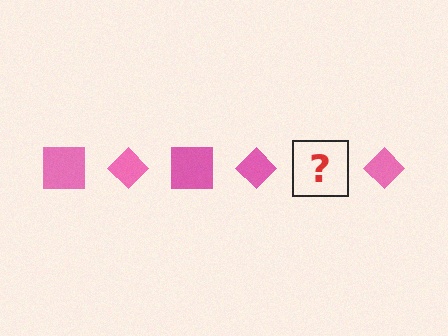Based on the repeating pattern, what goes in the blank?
The blank should be a pink square.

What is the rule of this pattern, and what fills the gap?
The rule is that the pattern cycles through square, diamond shapes in pink. The gap should be filled with a pink square.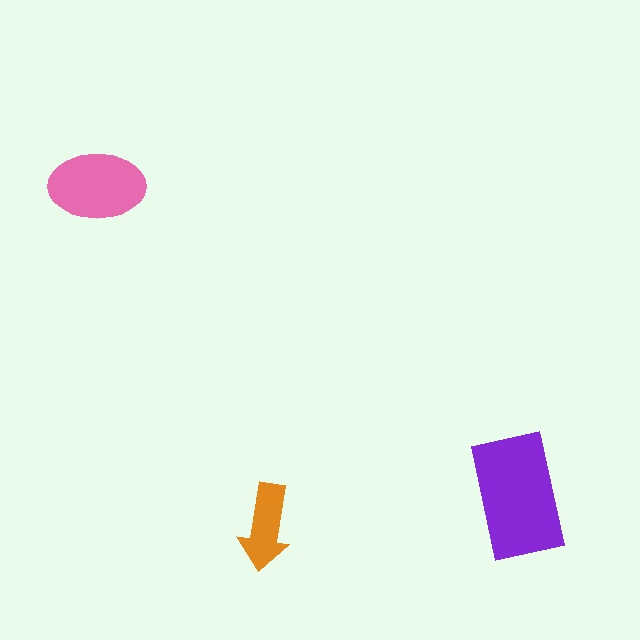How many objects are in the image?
There are 3 objects in the image.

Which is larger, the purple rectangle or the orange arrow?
The purple rectangle.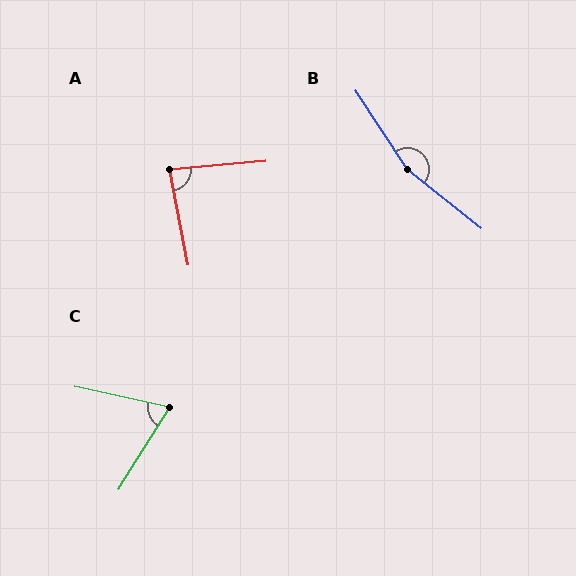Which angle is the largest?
B, at approximately 162 degrees.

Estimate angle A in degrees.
Approximately 84 degrees.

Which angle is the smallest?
C, at approximately 70 degrees.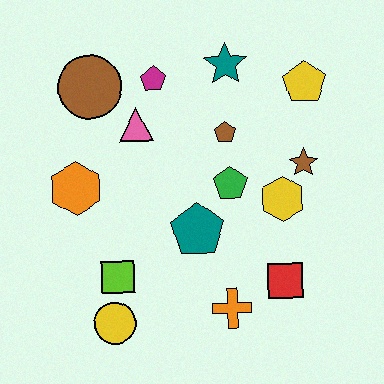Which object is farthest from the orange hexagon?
The yellow pentagon is farthest from the orange hexagon.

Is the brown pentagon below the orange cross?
No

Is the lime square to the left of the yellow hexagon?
Yes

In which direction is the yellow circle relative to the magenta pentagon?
The yellow circle is below the magenta pentagon.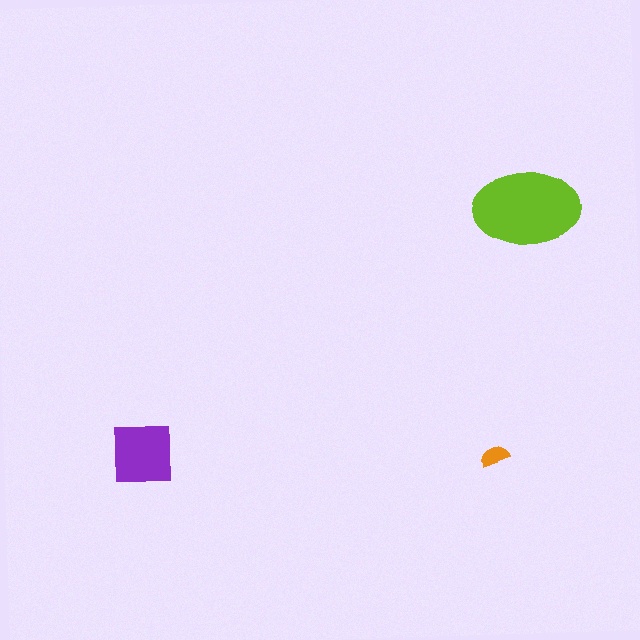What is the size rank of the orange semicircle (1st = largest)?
3rd.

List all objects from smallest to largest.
The orange semicircle, the purple square, the lime ellipse.